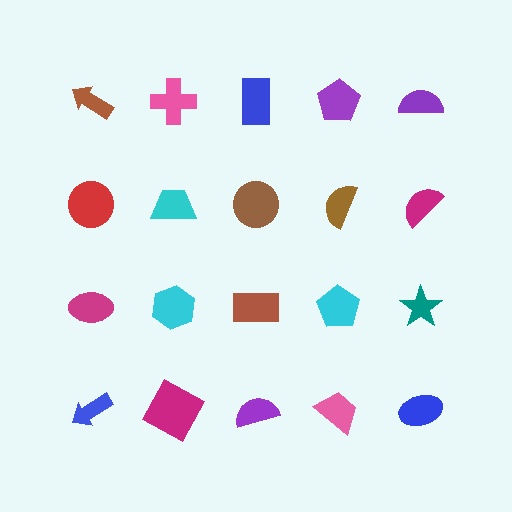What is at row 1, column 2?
A pink cross.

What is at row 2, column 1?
A red circle.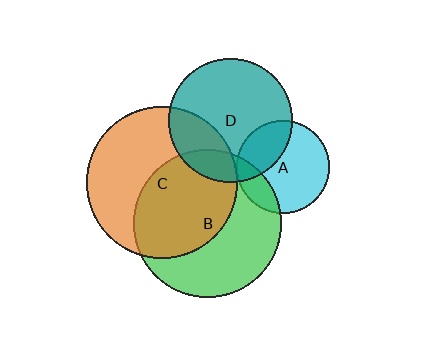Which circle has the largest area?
Circle C (orange).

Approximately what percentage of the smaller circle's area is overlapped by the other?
Approximately 50%.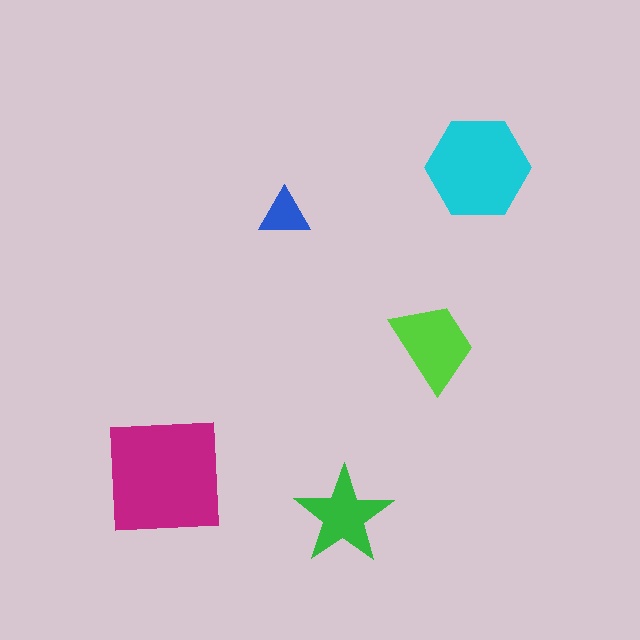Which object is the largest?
The magenta square.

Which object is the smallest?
The blue triangle.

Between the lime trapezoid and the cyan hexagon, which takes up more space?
The cyan hexagon.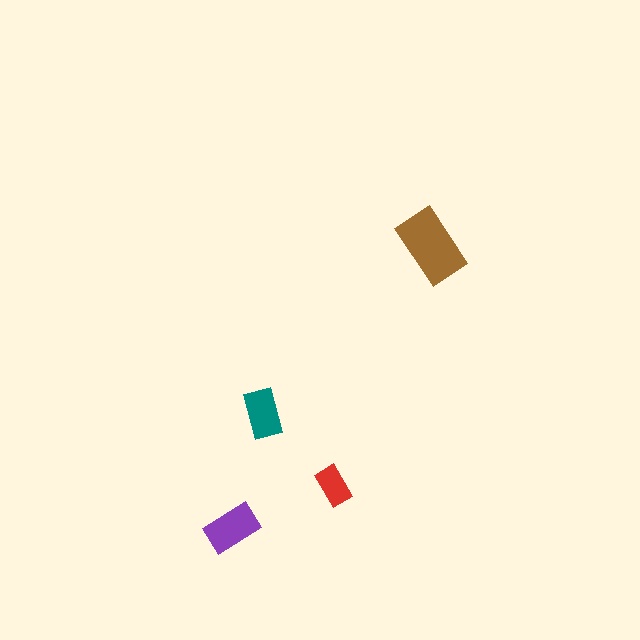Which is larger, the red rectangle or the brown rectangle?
The brown one.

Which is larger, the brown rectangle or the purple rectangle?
The brown one.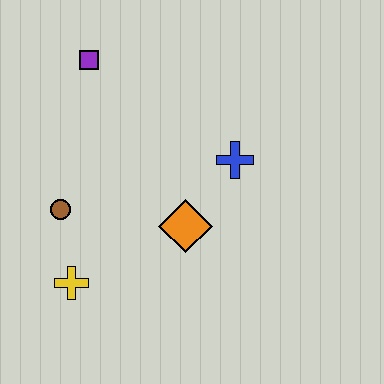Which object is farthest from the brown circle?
The blue cross is farthest from the brown circle.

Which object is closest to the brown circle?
The yellow cross is closest to the brown circle.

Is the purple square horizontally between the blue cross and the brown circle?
Yes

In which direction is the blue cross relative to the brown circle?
The blue cross is to the right of the brown circle.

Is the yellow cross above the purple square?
No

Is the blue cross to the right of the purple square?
Yes